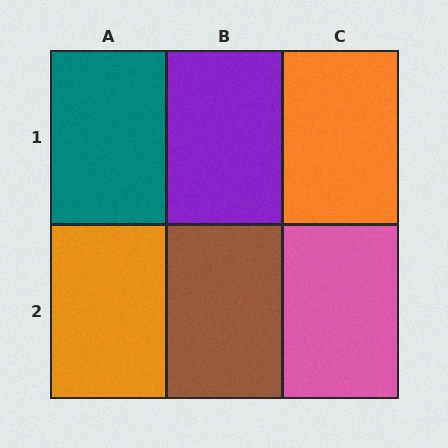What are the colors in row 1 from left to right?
Teal, purple, orange.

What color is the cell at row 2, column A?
Orange.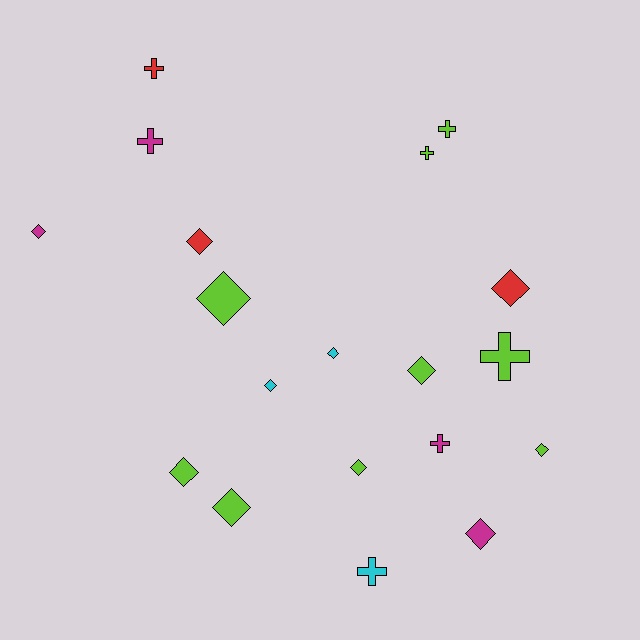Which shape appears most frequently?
Diamond, with 12 objects.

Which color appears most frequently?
Lime, with 9 objects.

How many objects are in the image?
There are 19 objects.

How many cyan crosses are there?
There is 1 cyan cross.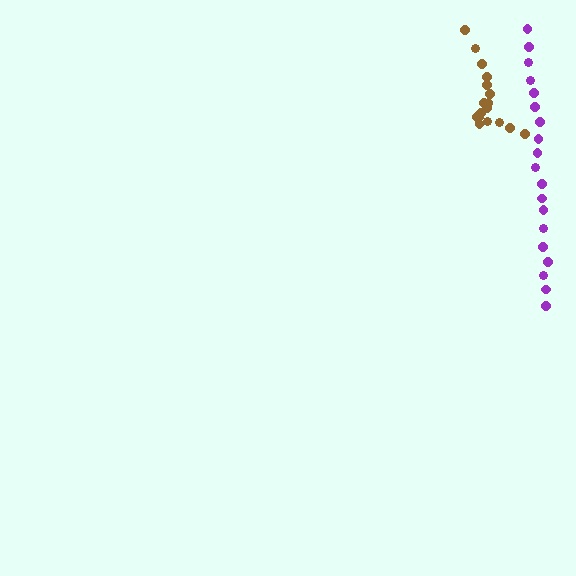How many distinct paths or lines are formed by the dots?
There are 2 distinct paths.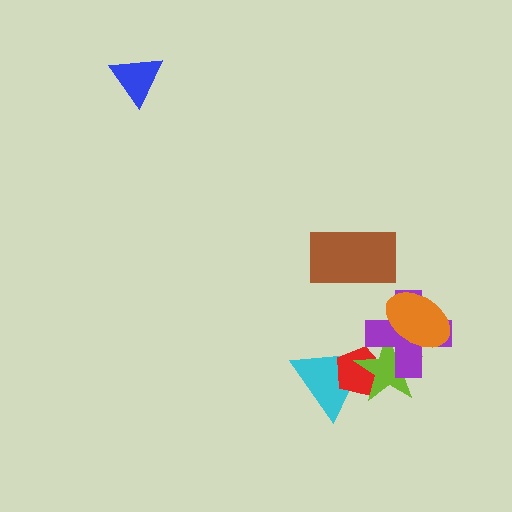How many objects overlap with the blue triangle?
0 objects overlap with the blue triangle.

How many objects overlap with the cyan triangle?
2 objects overlap with the cyan triangle.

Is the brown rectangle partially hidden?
No, no other shape covers it.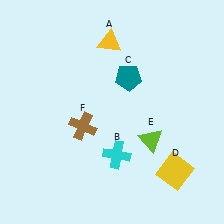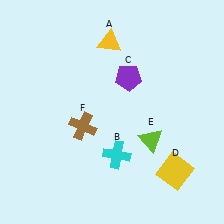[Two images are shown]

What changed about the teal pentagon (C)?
In Image 1, C is teal. In Image 2, it changed to purple.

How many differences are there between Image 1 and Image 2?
There is 1 difference between the two images.